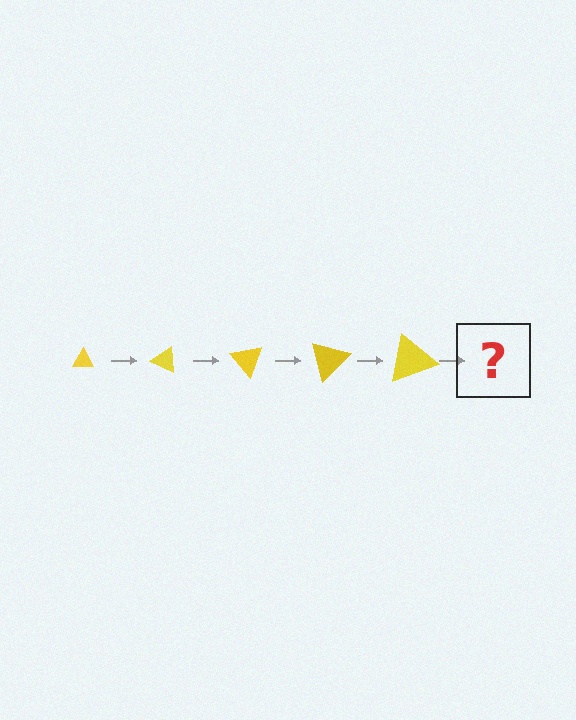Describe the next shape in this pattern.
It should be a triangle, larger than the previous one and rotated 125 degrees from the start.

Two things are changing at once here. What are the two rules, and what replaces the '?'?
The two rules are that the triangle grows larger each step and it rotates 25 degrees each step. The '?' should be a triangle, larger than the previous one and rotated 125 degrees from the start.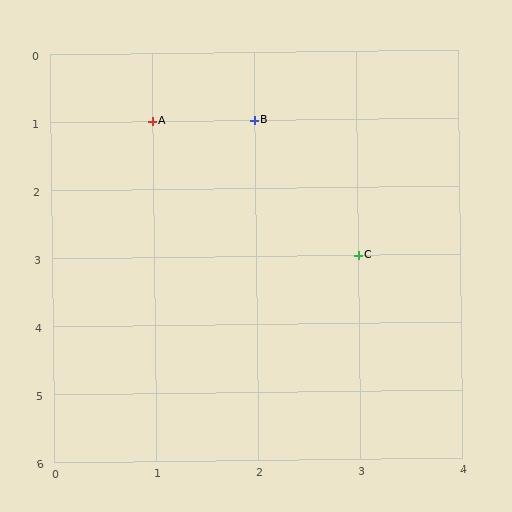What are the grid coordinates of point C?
Point C is at grid coordinates (3, 3).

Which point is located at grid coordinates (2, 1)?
Point B is at (2, 1).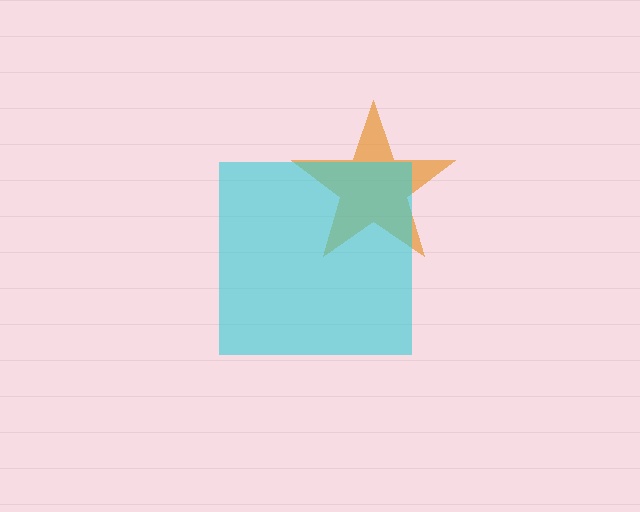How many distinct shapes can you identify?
There are 2 distinct shapes: an orange star, a cyan square.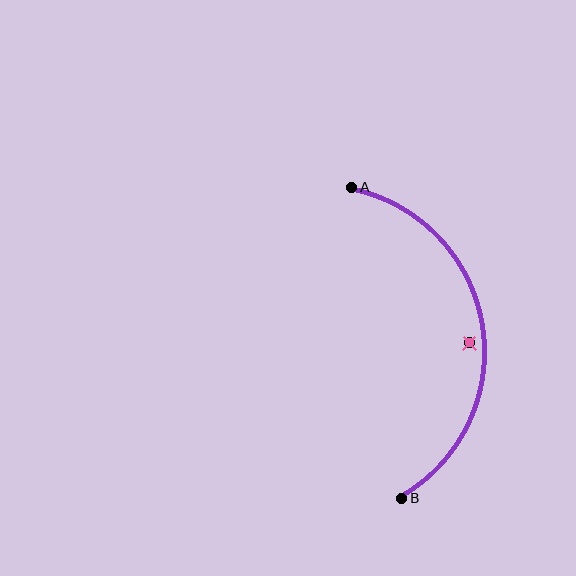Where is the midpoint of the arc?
The arc midpoint is the point on the curve farthest from the straight line joining A and B. It sits to the right of that line.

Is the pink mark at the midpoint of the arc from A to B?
No — the pink mark does not lie on the arc at all. It sits slightly inside the curve.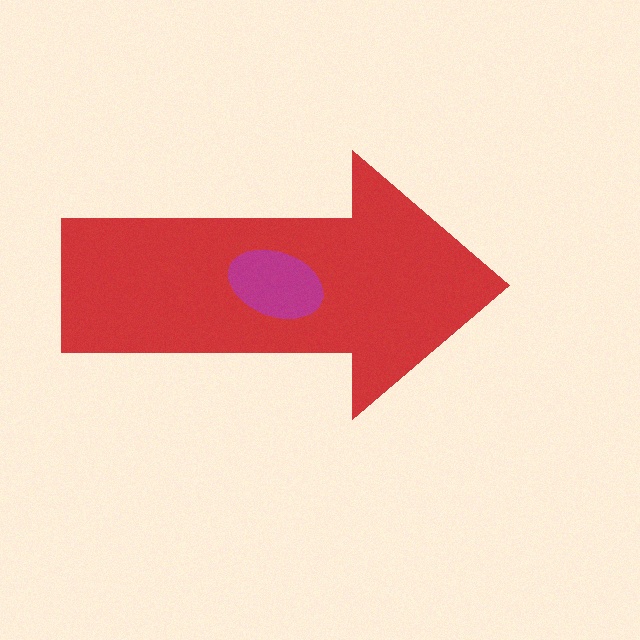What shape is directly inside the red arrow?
The magenta ellipse.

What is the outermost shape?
The red arrow.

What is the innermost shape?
The magenta ellipse.